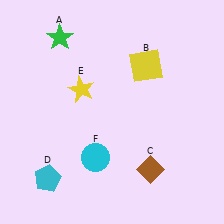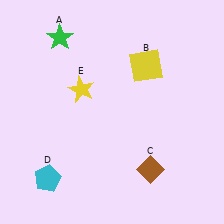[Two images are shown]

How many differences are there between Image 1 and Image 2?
There is 1 difference between the two images.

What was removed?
The cyan circle (F) was removed in Image 2.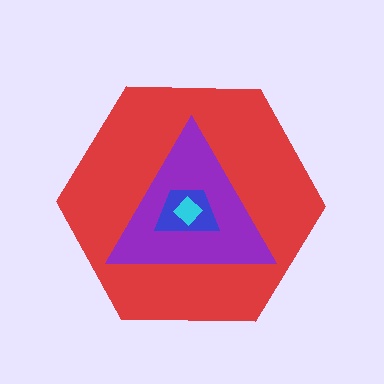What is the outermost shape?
The red hexagon.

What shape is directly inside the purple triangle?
The blue trapezoid.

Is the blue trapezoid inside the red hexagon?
Yes.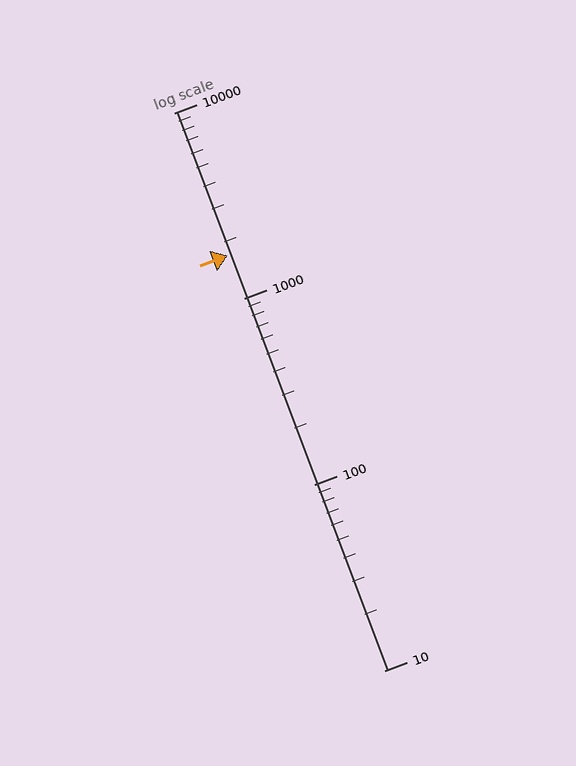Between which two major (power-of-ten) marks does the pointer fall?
The pointer is between 1000 and 10000.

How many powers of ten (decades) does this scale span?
The scale spans 3 decades, from 10 to 10000.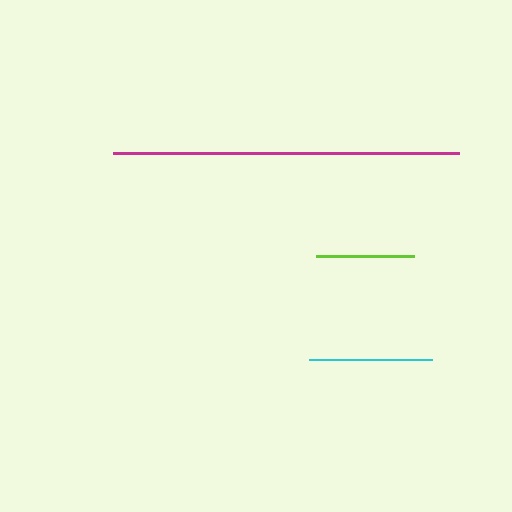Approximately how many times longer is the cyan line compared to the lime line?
The cyan line is approximately 1.3 times the length of the lime line.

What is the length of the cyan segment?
The cyan segment is approximately 123 pixels long.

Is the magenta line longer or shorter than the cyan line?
The magenta line is longer than the cyan line.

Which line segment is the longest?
The magenta line is the longest at approximately 346 pixels.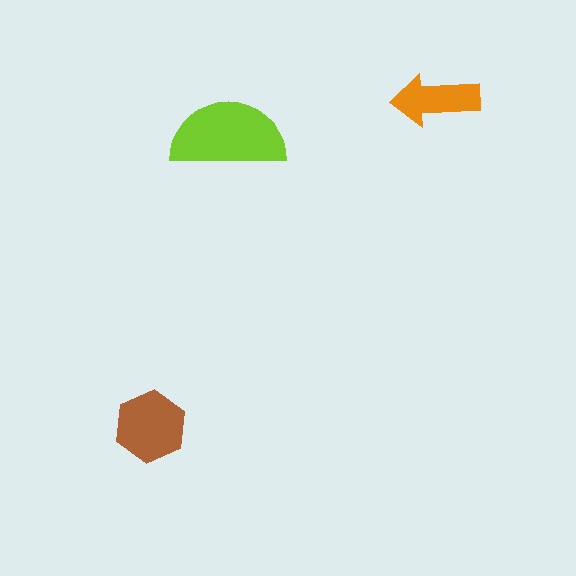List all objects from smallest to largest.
The orange arrow, the brown hexagon, the lime semicircle.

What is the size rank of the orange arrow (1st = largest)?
3rd.